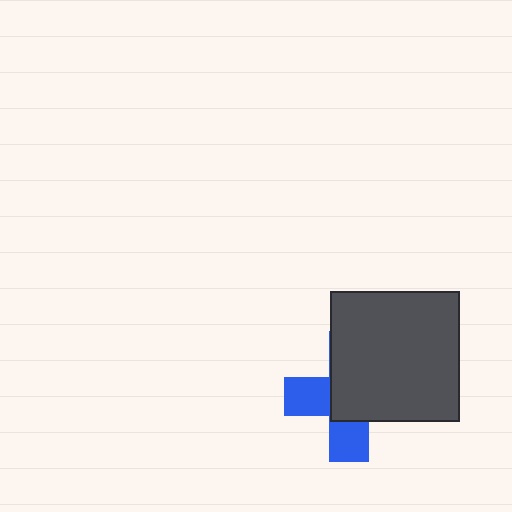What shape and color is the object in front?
The object in front is a dark gray square.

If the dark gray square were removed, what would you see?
You would see the complete blue cross.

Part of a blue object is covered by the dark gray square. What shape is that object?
It is a cross.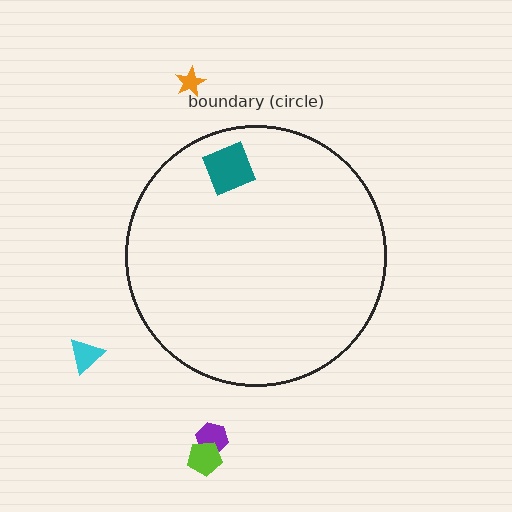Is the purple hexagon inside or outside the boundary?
Outside.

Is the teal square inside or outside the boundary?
Inside.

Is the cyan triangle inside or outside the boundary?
Outside.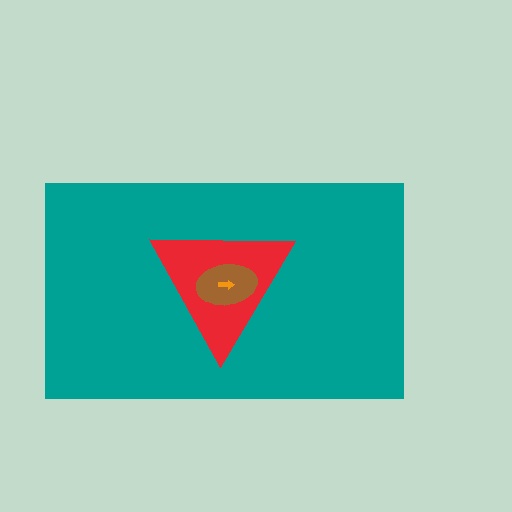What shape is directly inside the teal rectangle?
The red triangle.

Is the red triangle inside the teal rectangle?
Yes.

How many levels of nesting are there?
4.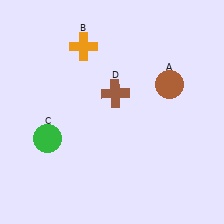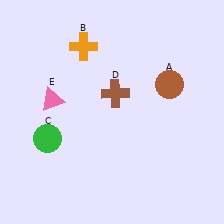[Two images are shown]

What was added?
A pink triangle (E) was added in Image 2.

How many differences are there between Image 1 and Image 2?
There is 1 difference between the two images.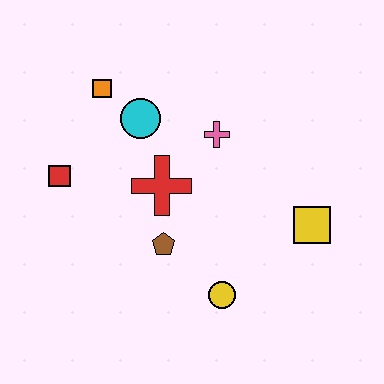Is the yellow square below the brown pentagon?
No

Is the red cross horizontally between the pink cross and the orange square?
Yes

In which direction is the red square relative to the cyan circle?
The red square is to the left of the cyan circle.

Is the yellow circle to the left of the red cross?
No